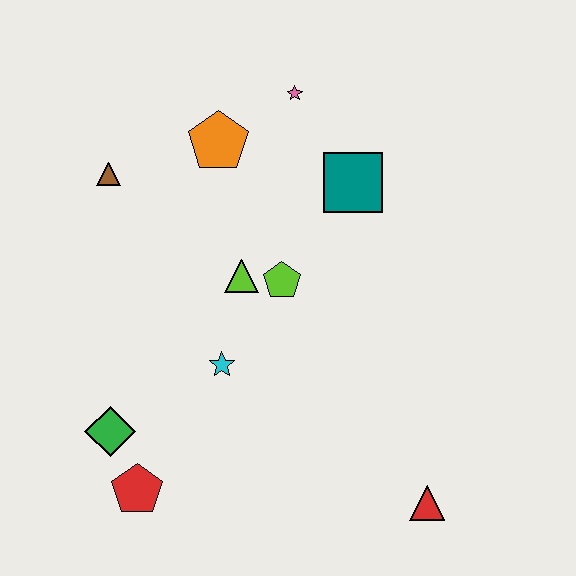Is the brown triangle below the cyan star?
No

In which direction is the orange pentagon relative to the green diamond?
The orange pentagon is above the green diamond.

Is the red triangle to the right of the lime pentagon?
Yes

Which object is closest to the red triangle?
The cyan star is closest to the red triangle.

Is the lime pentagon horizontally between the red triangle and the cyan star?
Yes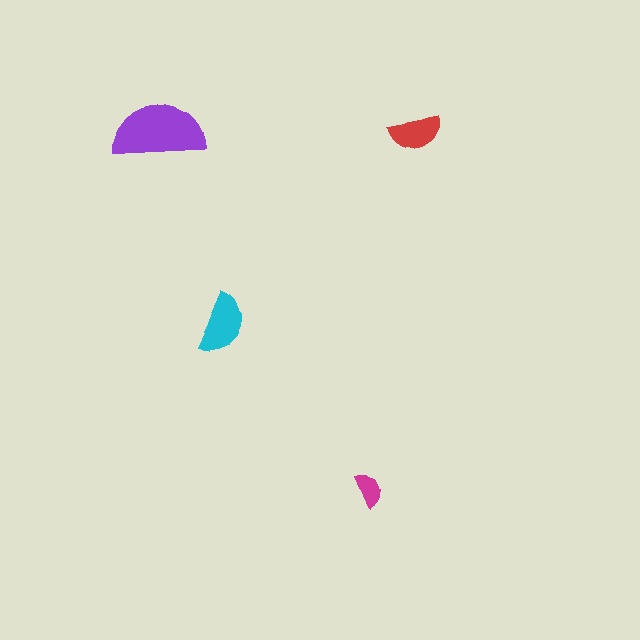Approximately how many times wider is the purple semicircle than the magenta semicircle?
About 2.5 times wider.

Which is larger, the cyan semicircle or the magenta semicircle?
The cyan one.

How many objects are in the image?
There are 4 objects in the image.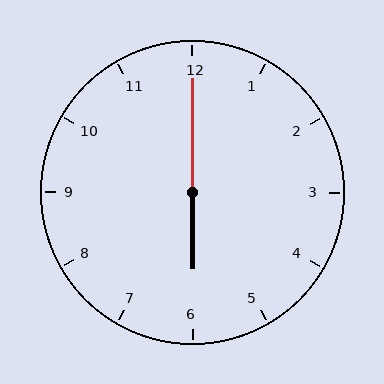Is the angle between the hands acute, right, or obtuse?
It is obtuse.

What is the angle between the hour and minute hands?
Approximately 180 degrees.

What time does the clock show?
6:00.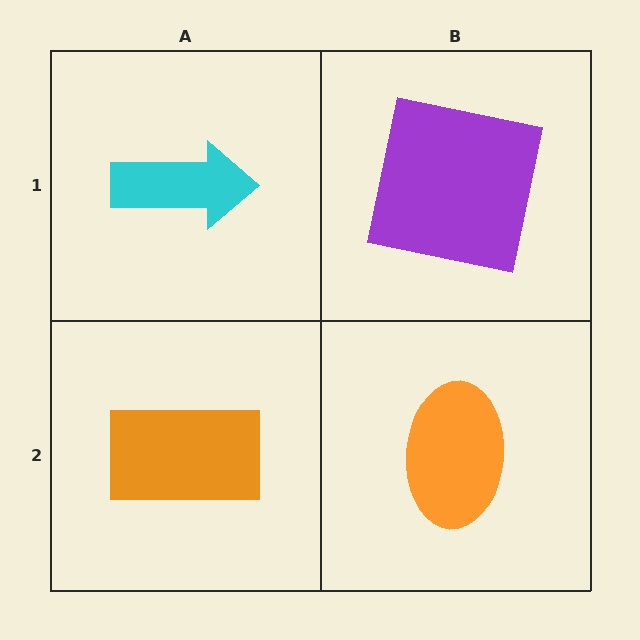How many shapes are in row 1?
2 shapes.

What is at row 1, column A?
A cyan arrow.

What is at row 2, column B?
An orange ellipse.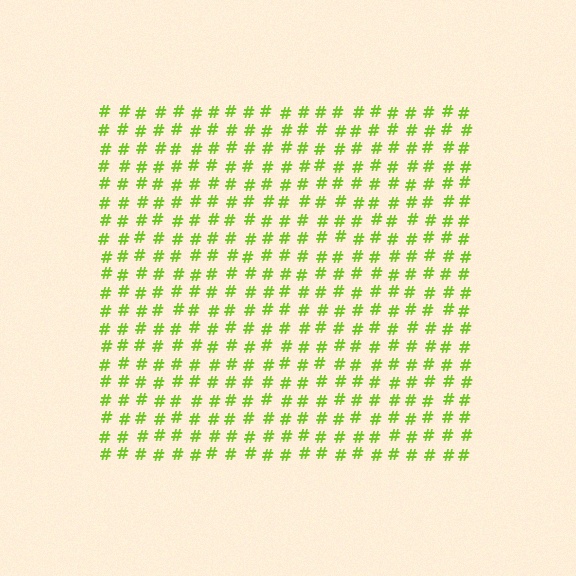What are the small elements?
The small elements are hash symbols.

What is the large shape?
The large shape is a square.